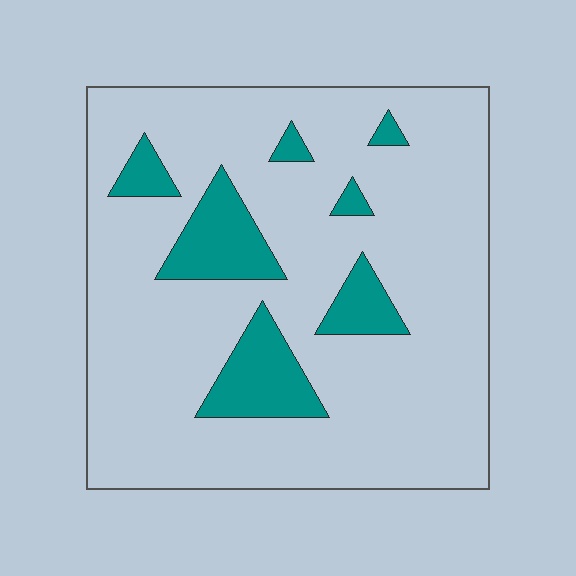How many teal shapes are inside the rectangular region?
7.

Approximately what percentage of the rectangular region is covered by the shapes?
Approximately 15%.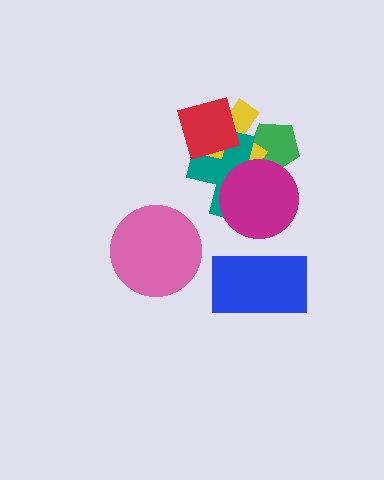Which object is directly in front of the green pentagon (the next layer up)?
The yellow cross is directly in front of the green pentagon.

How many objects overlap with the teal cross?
4 objects overlap with the teal cross.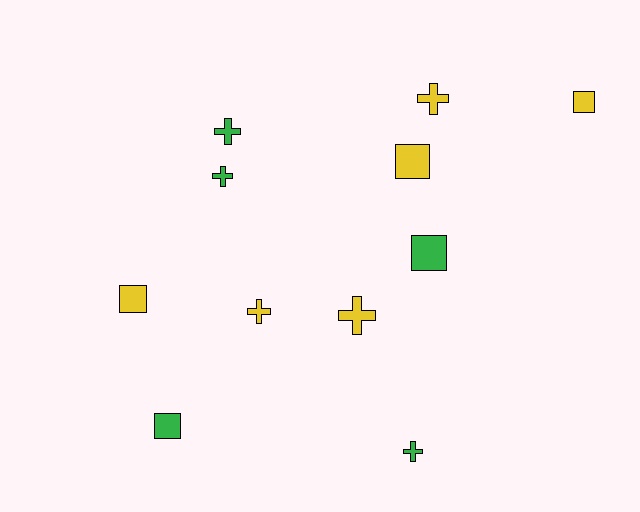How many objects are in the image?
There are 11 objects.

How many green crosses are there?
There are 3 green crosses.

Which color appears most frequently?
Yellow, with 6 objects.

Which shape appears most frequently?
Cross, with 6 objects.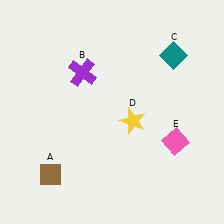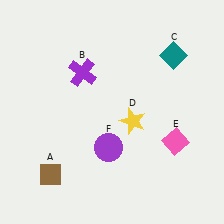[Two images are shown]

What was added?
A purple circle (F) was added in Image 2.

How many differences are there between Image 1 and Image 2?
There is 1 difference between the two images.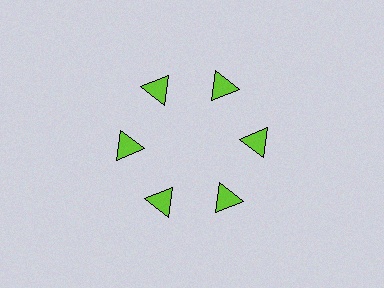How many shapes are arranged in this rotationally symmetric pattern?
There are 6 shapes, arranged in 6 groups of 1.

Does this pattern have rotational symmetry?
Yes, this pattern has 6-fold rotational symmetry. It looks the same after rotating 60 degrees around the center.